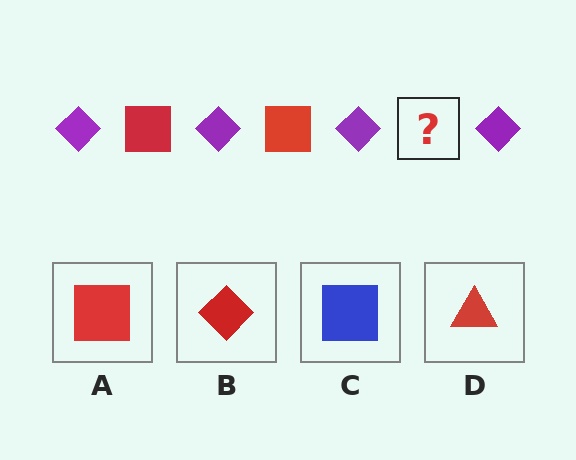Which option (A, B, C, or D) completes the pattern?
A.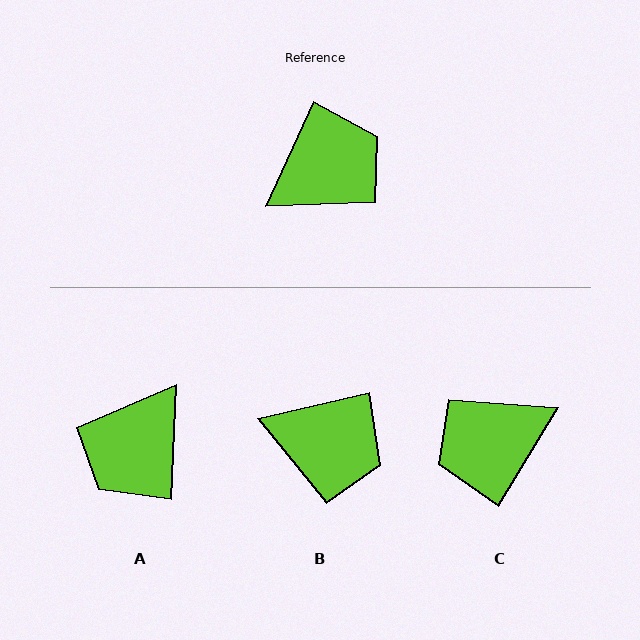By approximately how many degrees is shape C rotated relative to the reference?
Approximately 174 degrees counter-clockwise.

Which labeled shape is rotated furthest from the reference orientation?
C, about 174 degrees away.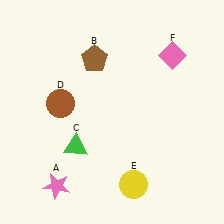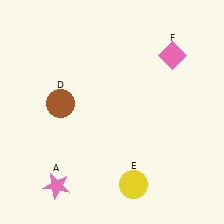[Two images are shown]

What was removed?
The green triangle (C), the brown pentagon (B) were removed in Image 2.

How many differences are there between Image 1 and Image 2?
There are 2 differences between the two images.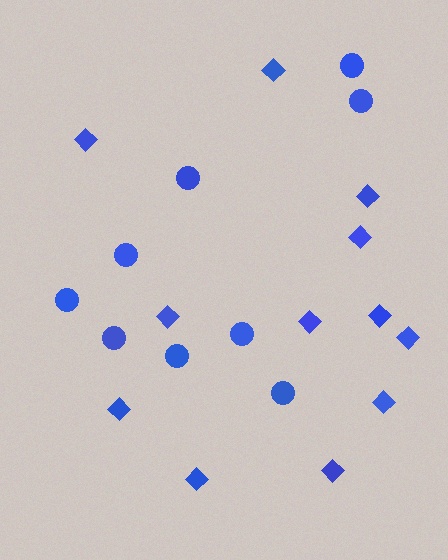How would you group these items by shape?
There are 2 groups: one group of diamonds (12) and one group of circles (9).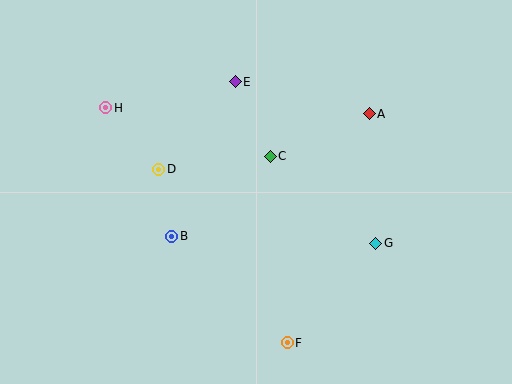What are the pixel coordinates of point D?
Point D is at (159, 169).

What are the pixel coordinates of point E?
Point E is at (235, 82).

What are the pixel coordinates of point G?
Point G is at (376, 243).